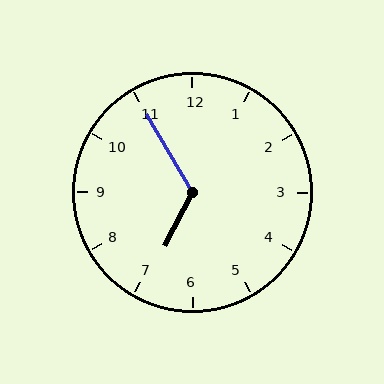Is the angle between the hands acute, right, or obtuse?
It is obtuse.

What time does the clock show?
6:55.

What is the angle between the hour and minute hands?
Approximately 122 degrees.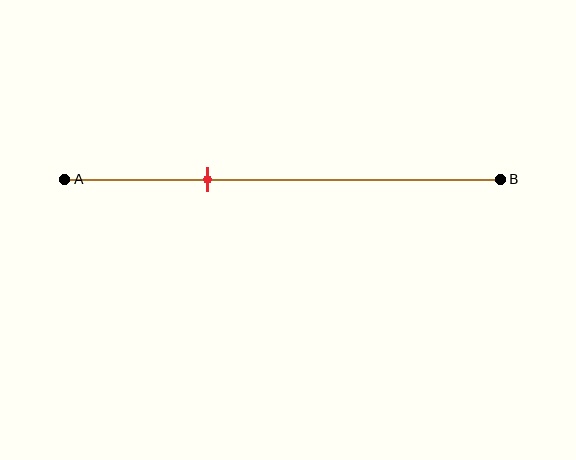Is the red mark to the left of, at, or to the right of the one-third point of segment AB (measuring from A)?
The red mark is approximately at the one-third point of segment AB.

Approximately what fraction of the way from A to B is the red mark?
The red mark is approximately 35% of the way from A to B.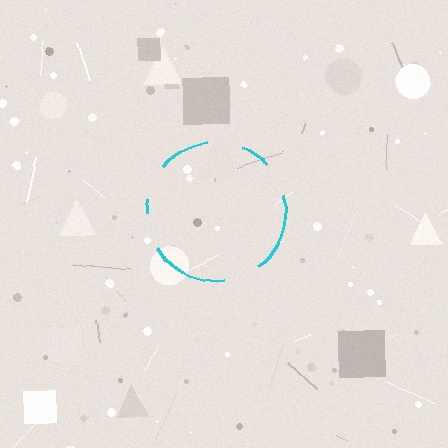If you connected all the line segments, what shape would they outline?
They would outline a circle.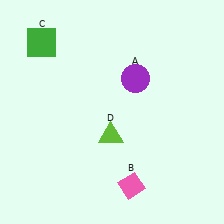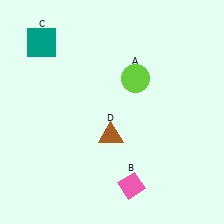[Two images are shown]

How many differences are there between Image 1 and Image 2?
There are 3 differences between the two images.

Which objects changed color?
A changed from purple to lime. C changed from green to teal. D changed from lime to brown.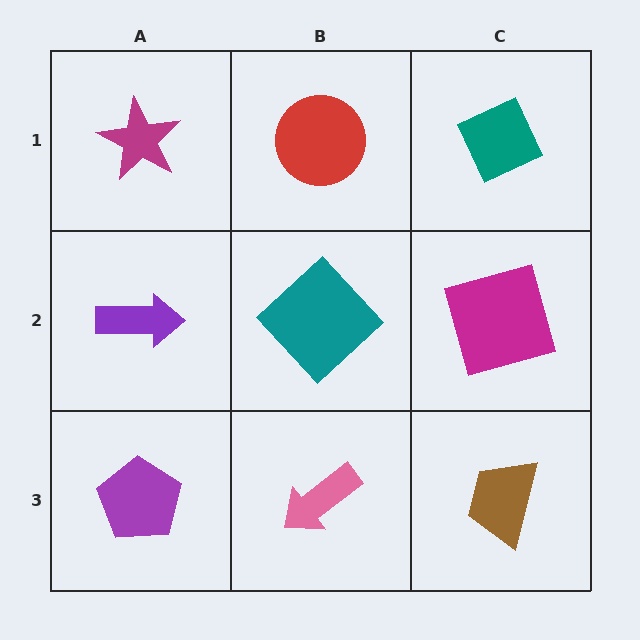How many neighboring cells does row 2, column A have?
3.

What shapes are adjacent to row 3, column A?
A purple arrow (row 2, column A), a pink arrow (row 3, column B).